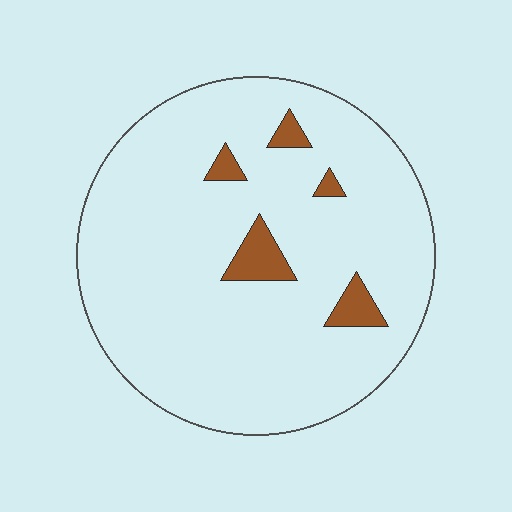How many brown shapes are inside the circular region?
5.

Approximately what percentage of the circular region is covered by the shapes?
Approximately 5%.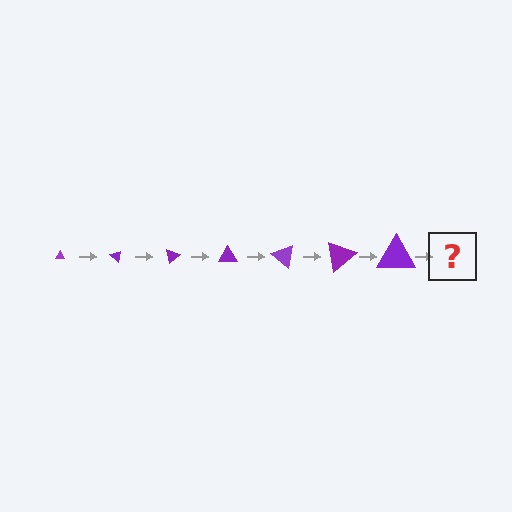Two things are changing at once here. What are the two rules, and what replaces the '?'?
The two rules are that the triangle grows larger each step and it rotates 40 degrees each step. The '?' should be a triangle, larger than the previous one and rotated 280 degrees from the start.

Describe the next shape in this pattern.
It should be a triangle, larger than the previous one and rotated 280 degrees from the start.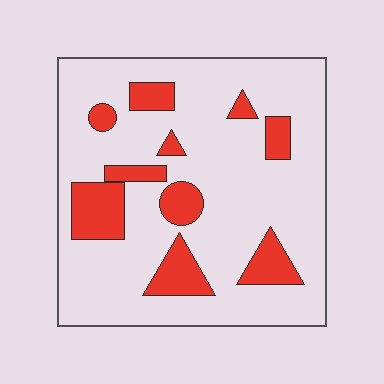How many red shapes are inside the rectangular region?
10.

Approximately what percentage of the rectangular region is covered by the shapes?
Approximately 20%.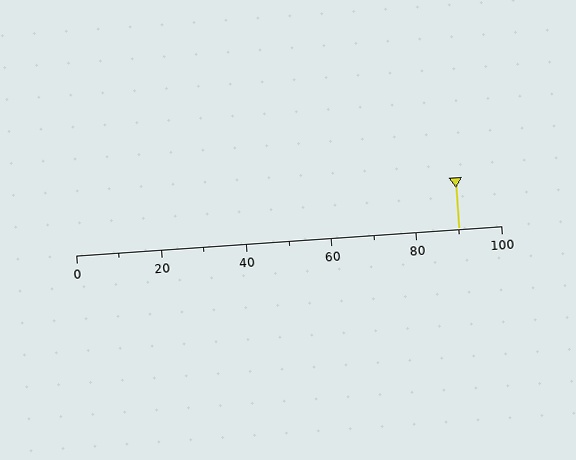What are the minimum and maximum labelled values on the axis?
The axis runs from 0 to 100.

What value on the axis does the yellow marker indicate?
The marker indicates approximately 90.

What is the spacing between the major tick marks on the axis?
The major ticks are spaced 20 apart.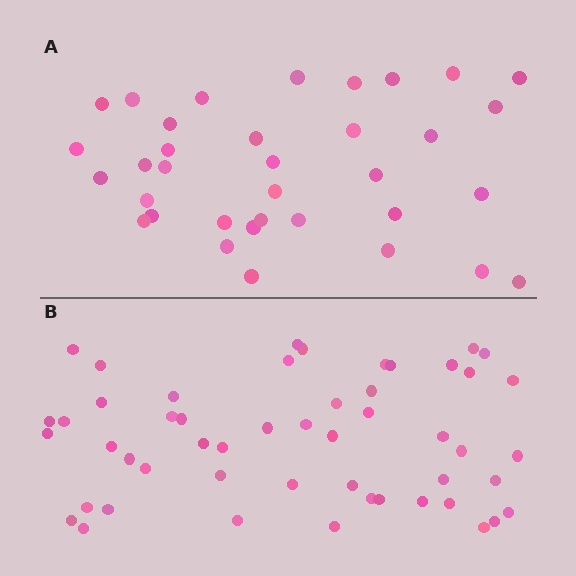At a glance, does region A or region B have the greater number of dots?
Region B (the bottom region) has more dots.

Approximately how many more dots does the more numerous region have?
Region B has approximately 15 more dots than region A.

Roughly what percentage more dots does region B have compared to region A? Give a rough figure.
About 45% more.